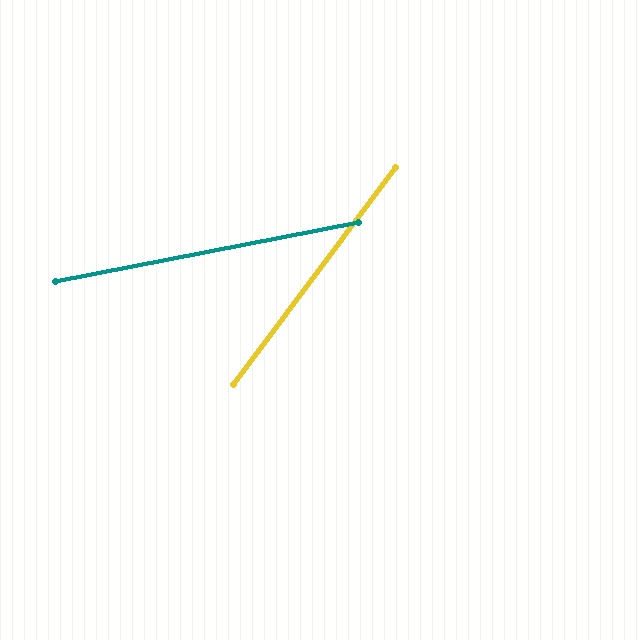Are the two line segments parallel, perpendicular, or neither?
Neither parallel nor perpendicular — they differ by about 42°.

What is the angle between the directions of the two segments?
Approximately 42 degrees.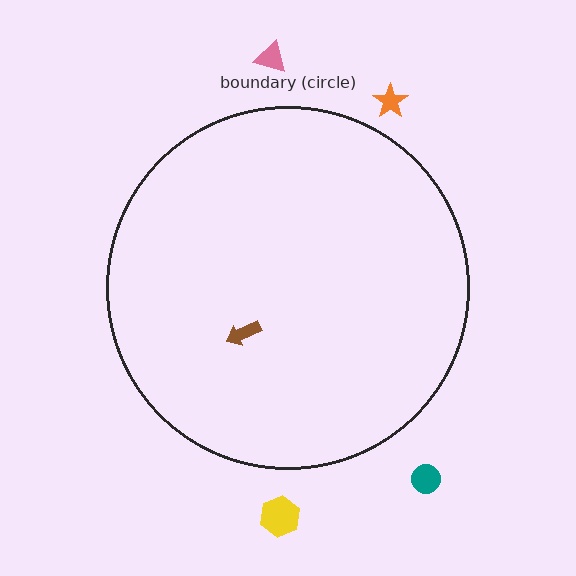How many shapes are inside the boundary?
1 inside, 4 outside.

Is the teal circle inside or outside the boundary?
Outside.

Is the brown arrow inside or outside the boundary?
Inside.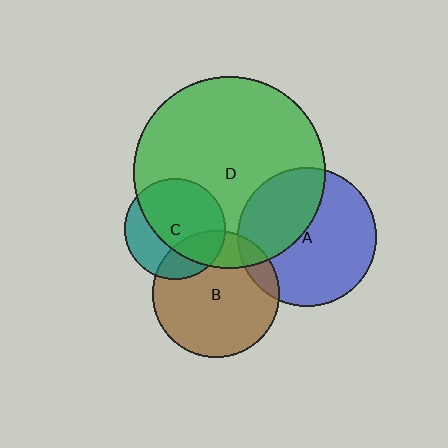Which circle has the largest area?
Circle D (green).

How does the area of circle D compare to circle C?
Approximately 3.6 times.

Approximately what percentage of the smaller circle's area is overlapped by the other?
Approximately 65%.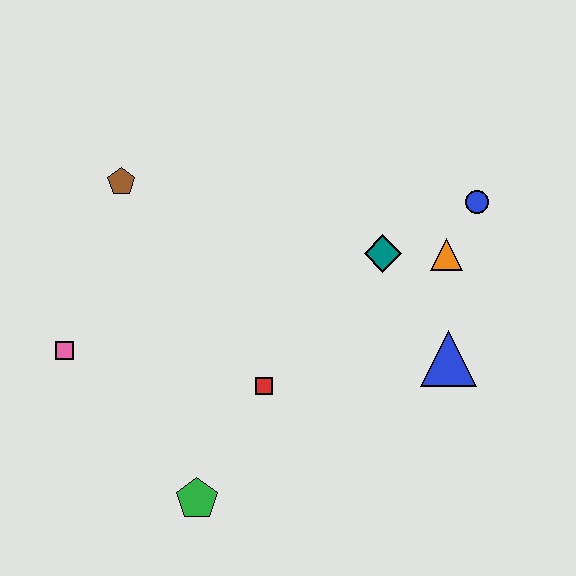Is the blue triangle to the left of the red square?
No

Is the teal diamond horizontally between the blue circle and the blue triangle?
No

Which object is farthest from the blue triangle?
The pink square is farthest from the blue triangle.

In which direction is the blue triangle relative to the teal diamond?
The blue triangle is below the teal diamond.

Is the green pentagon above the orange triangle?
No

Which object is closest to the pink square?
The brown pentagon is closest to the pink square.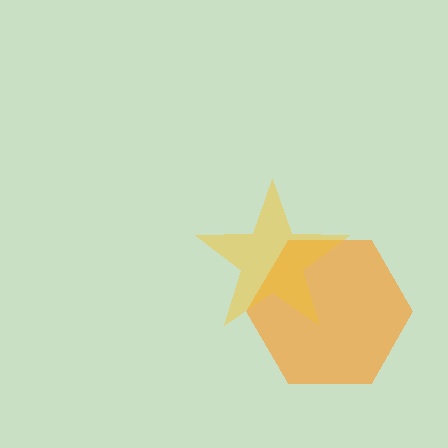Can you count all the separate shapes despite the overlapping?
Yes, there are 2 separate shapes.